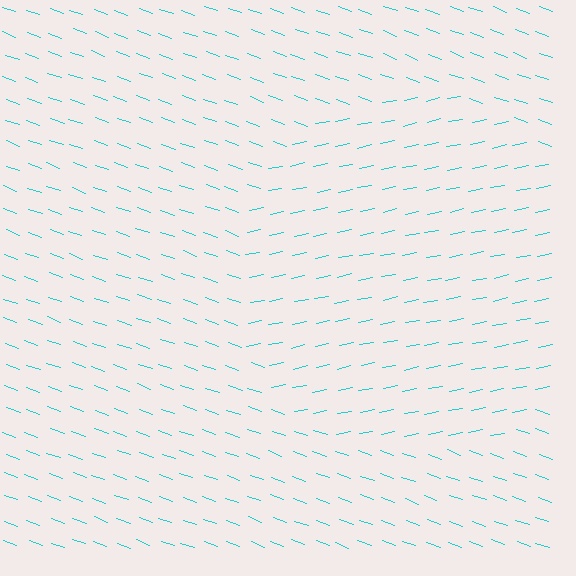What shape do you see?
I see a circle.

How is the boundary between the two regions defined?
The boundary is defined purely by a change in line orientation (approximately 31 degrees difference). All lines are the same color and thickness.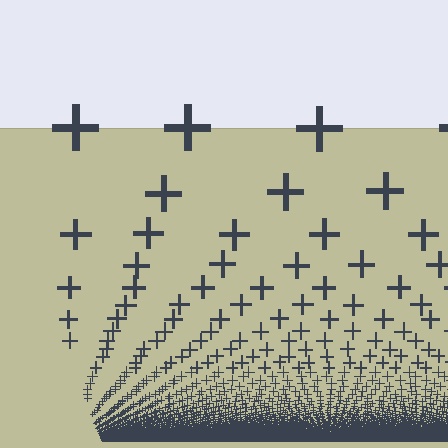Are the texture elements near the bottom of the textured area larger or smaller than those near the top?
Smaller. The gradient is inverted — elements near the bottom are smaller and denser.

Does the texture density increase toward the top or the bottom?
Density increases toward the bottom.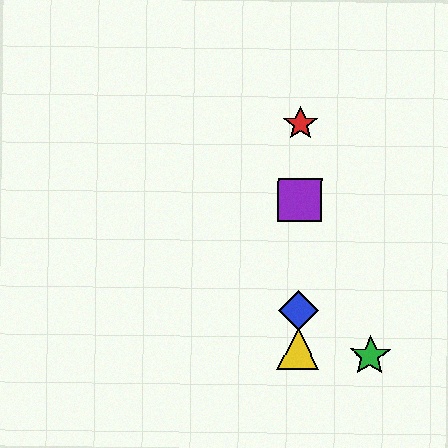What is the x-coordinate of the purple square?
The purple square is at x≈300.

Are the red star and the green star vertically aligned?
No, the red star is at x≈301 and the green star is at x≈370.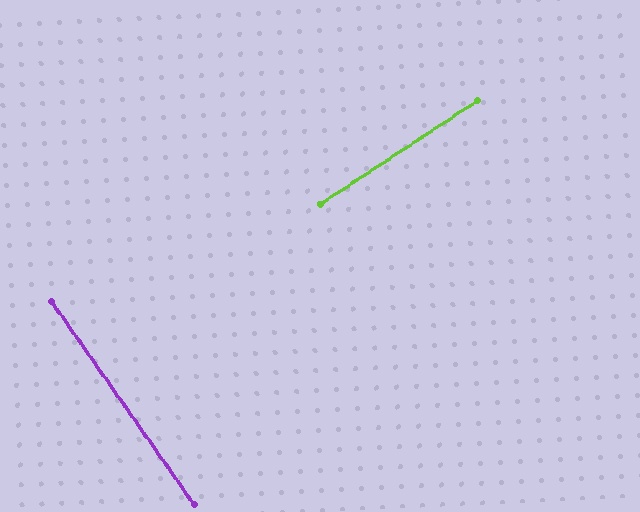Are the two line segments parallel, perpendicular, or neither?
Perpendicular — they meet at approximately 88°.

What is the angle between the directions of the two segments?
Approximately 88 degrees.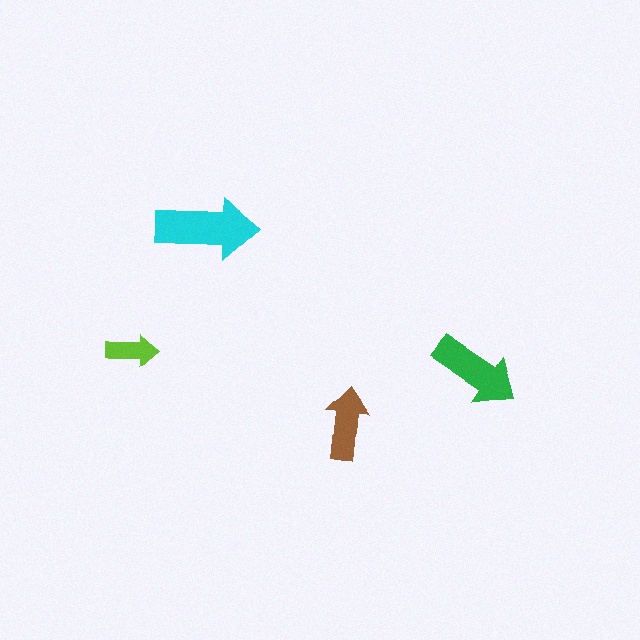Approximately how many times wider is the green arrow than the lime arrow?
About 1.5 times wider.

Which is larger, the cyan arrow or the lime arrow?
The cyan one.